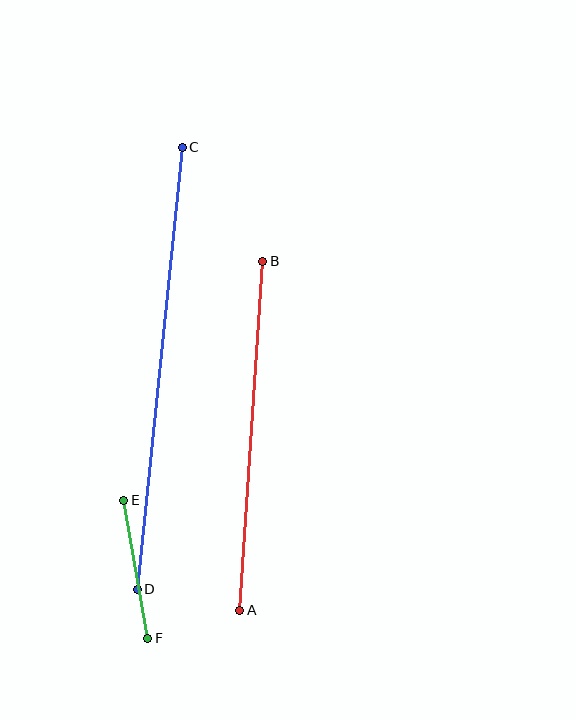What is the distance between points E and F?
The distance is approximately 140 pixels.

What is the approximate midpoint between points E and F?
The midpoint is at approximately (136, 569) pixels.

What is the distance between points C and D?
The distance is approximately 444 pixels.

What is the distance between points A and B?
The distance is approximately 350 pixels.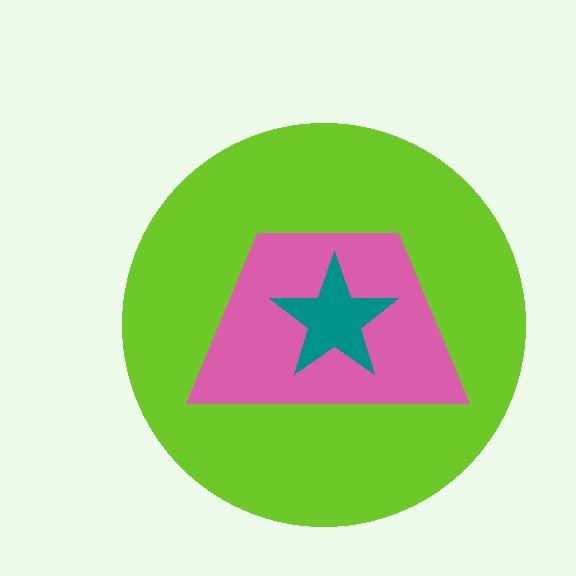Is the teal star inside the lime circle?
Yes.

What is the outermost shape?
The lime circle.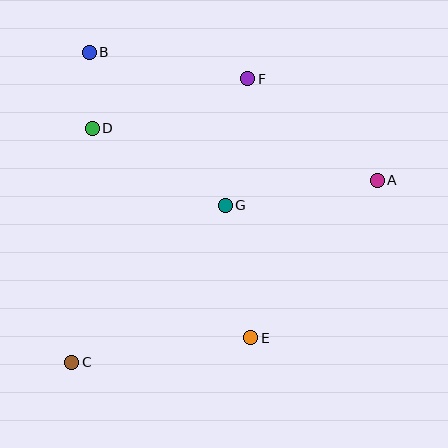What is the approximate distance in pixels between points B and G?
The distance between B and G is approximately 205 pixels.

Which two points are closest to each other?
Points B and D are closest to each other.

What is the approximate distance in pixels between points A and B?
The distance between A and B is approximately 315 pixels.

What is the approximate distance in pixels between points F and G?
The distance between F and G is approximately 128 pixels.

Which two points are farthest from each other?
Points A and C are farthest from each other.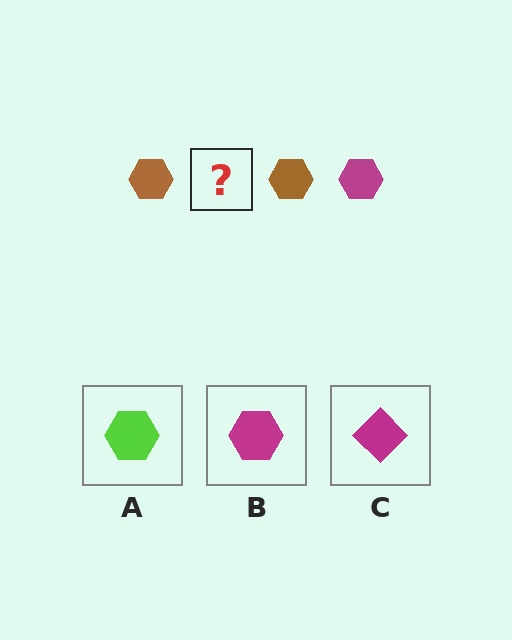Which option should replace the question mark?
Option B.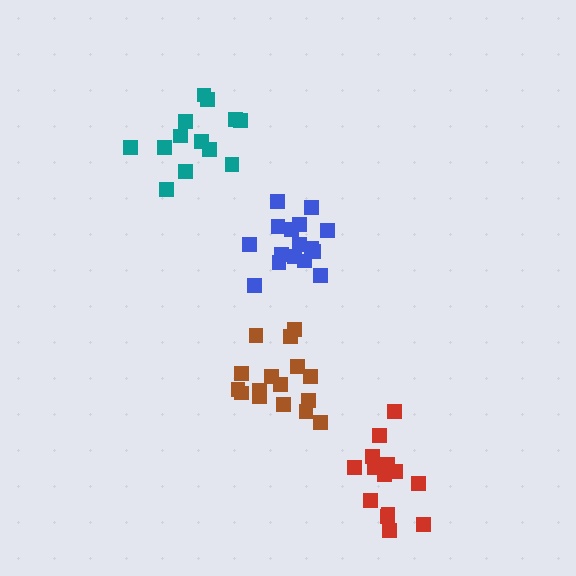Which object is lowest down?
The red cluster is bottommost.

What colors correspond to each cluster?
The clusters are colored: red, brown, blue, teal.